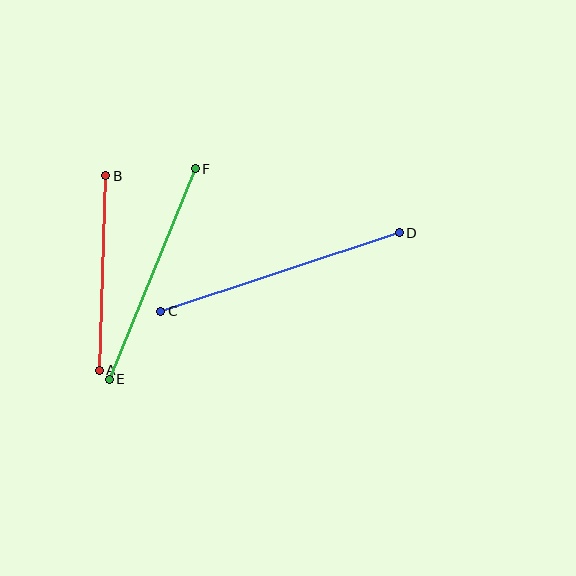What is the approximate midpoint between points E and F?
The midpoint is at approximately (152, 274) pixels.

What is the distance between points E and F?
The distance is approximately 227 pixels.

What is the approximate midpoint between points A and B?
The midpoint is at approximately (103, 273) pixels.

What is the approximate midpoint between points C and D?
The midpoint is at approximately (280, 272) pixels.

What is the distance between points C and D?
The distance is approximately 251 pixels.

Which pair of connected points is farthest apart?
Points C and D are farthest apart.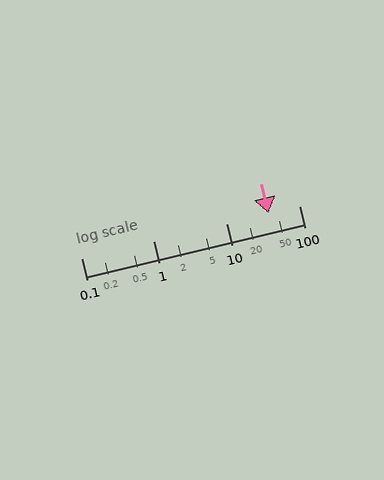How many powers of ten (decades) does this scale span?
The scale spans 3 decades, from 0.1 to 100.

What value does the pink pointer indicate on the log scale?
The pointer indicates approximately 38.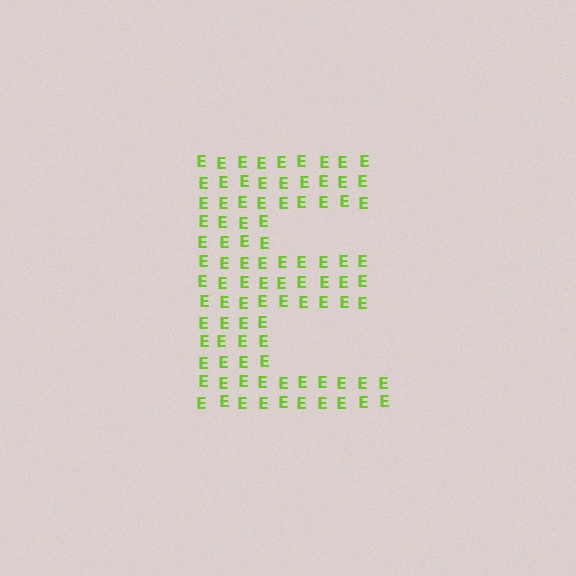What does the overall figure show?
The overall figure shows the letter E.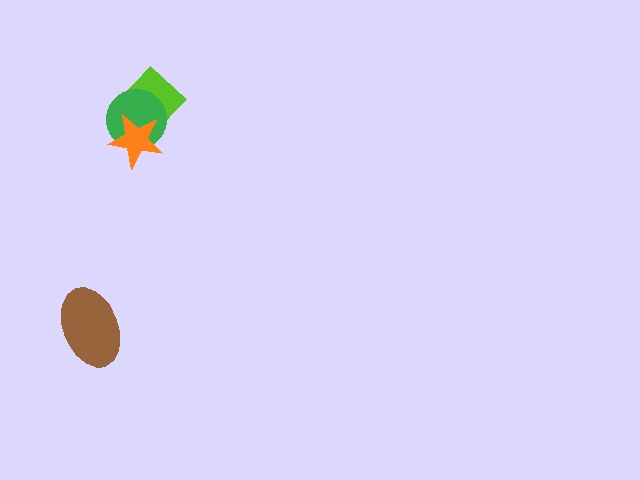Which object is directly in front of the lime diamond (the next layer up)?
The green circle is directly in front of the lime diamond.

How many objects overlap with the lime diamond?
2 objects overlap with the lime diamond.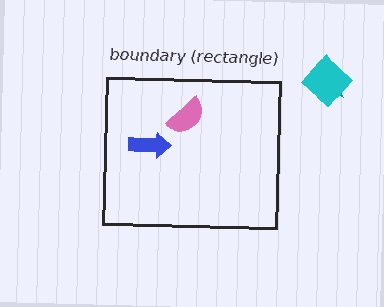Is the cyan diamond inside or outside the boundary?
Outside.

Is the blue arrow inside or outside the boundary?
Inside.